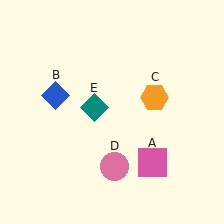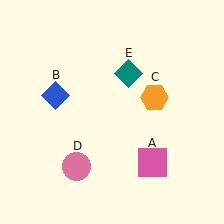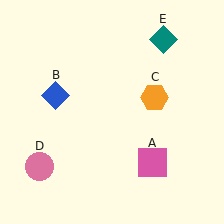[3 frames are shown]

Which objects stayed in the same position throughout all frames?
Pink square (object A) and blue diamond (object B) and orange hexagon (object C) remained stationary.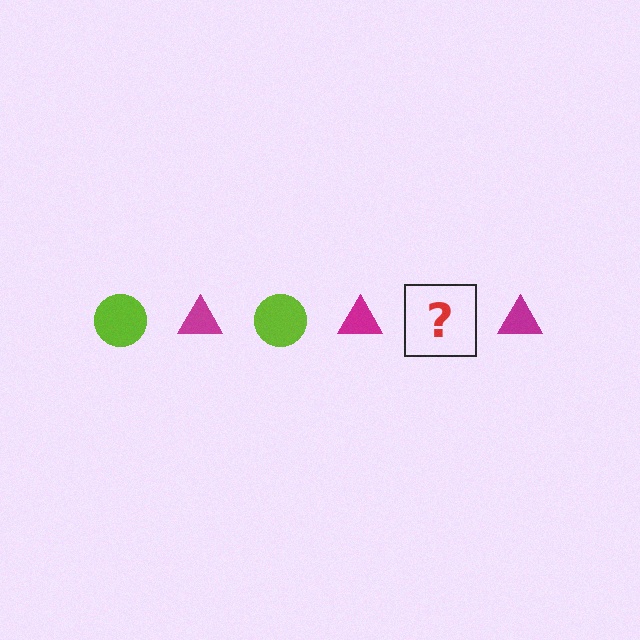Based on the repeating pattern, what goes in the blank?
The blank should be a lime circle.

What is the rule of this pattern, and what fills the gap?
The rule is that the pattern alternates between lime circle and magenta triangle. The gap should be filled with a lime circle.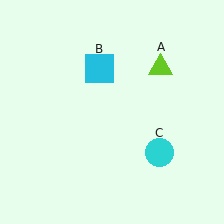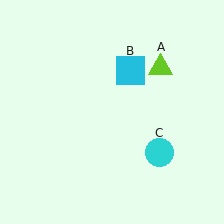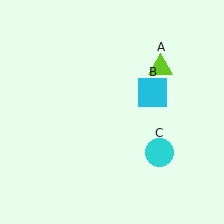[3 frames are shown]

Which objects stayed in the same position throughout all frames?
Lime triangle (object A) and cyan circle (object C) remained stationary.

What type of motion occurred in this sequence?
The cyan square (object B) rotated clockwise around the center of the scene.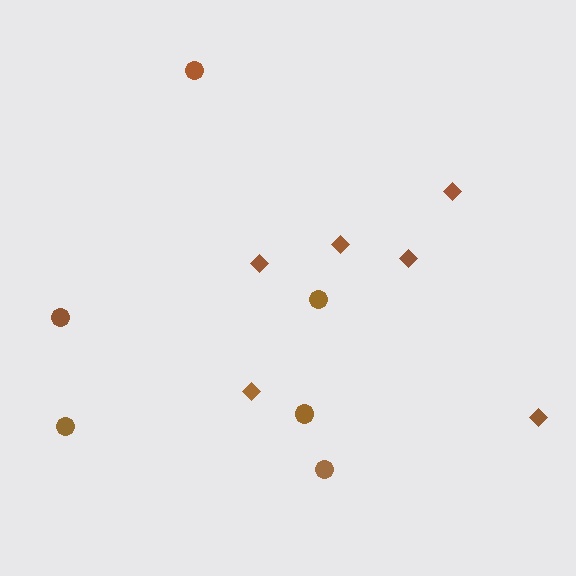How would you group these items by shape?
There are 2 groups: one group of circles (6) and one group of diamonds (6).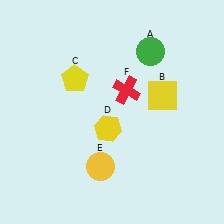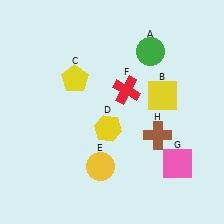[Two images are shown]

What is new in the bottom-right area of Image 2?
A pink square (G) was added in the bottom-right area of Image 2.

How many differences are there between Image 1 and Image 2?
There are 2 differences between the two images.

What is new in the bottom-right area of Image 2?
A brown cross (H) was added in the bottom-right area of Image 2.